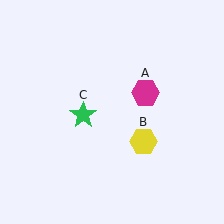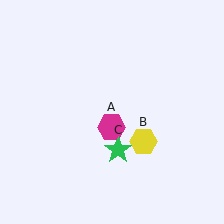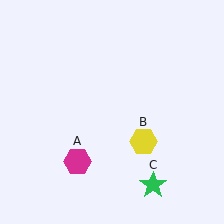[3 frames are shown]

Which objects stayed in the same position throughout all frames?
Yellow hexagon (object B) remained stationary.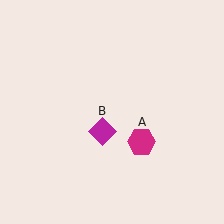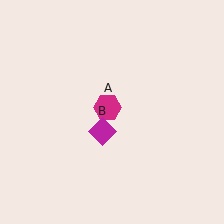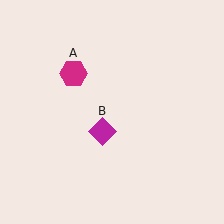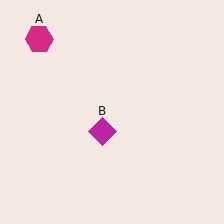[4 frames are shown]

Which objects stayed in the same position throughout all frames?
Magenta diamond (object B) remained stationary.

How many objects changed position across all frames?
1 object changed position: magenta hexagon (object A).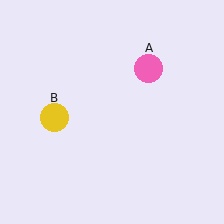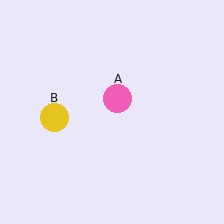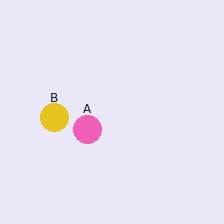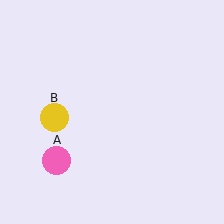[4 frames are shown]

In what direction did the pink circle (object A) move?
The pink circle (object A) moved down and to the left.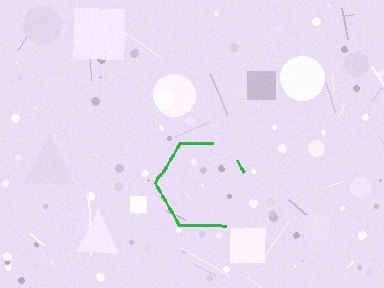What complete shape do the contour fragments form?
The contour fragments form a hexagon.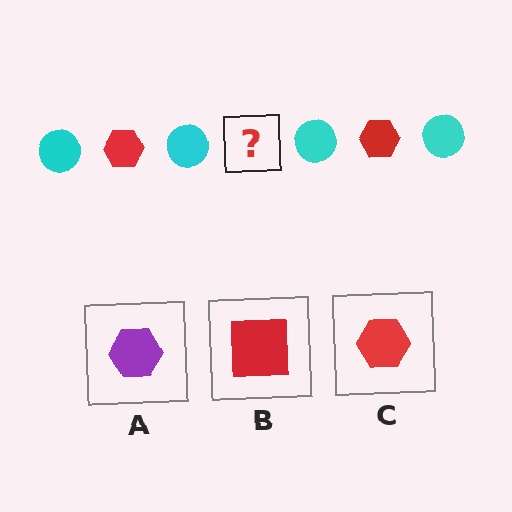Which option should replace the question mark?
Option C.